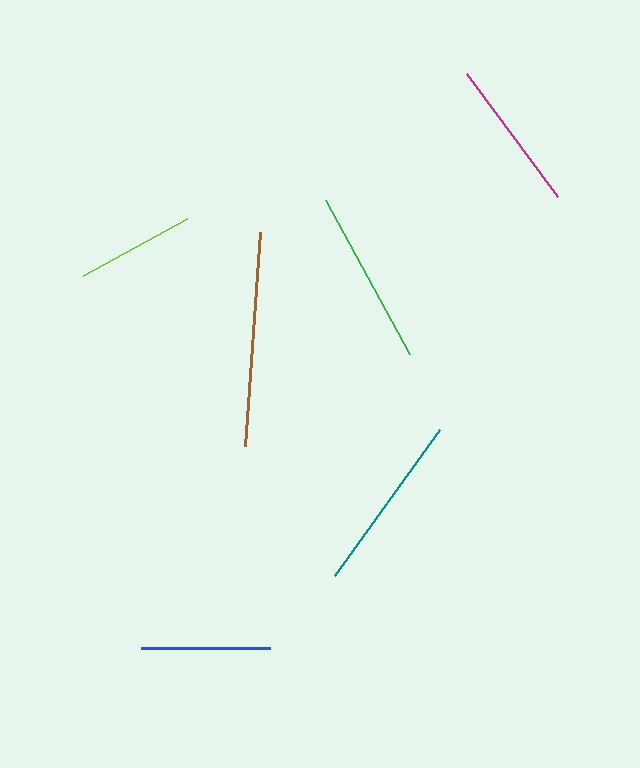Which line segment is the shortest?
The lime line is the shortest at approximately 118 pixels.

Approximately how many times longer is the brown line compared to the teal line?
The brown line is approximately 1.2 times the length of the teal line.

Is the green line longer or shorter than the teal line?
The teal line is longer than the green line.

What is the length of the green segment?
The green segment is approximately 175 pixels long.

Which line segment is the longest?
The brown line is the longest at approximately 215 pixels.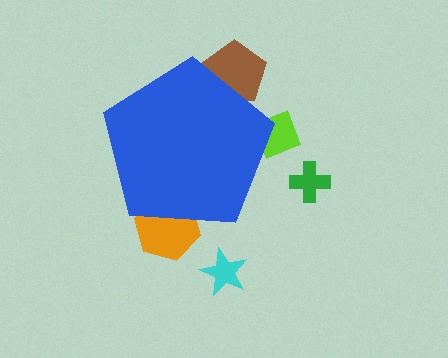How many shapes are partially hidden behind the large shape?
3 shapes are partially hidden.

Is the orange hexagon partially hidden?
Yes, the orange hexagon is partially hidden behind the blue pentagon.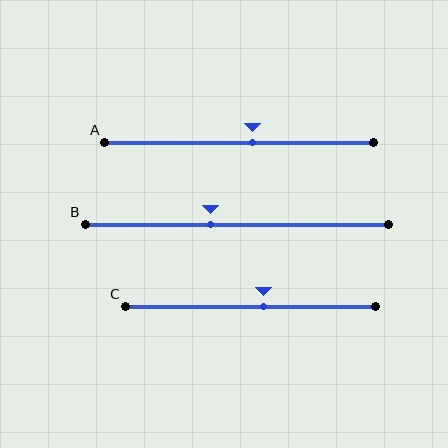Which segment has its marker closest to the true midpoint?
Segment A has its marker closest to the true midpoint.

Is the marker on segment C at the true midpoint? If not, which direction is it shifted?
No, the marker on segment C is shifted to the right by about 5% of the segment length.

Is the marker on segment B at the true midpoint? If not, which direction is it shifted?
No, the marker on segment B is shifted to the left by about 9% of the segment length.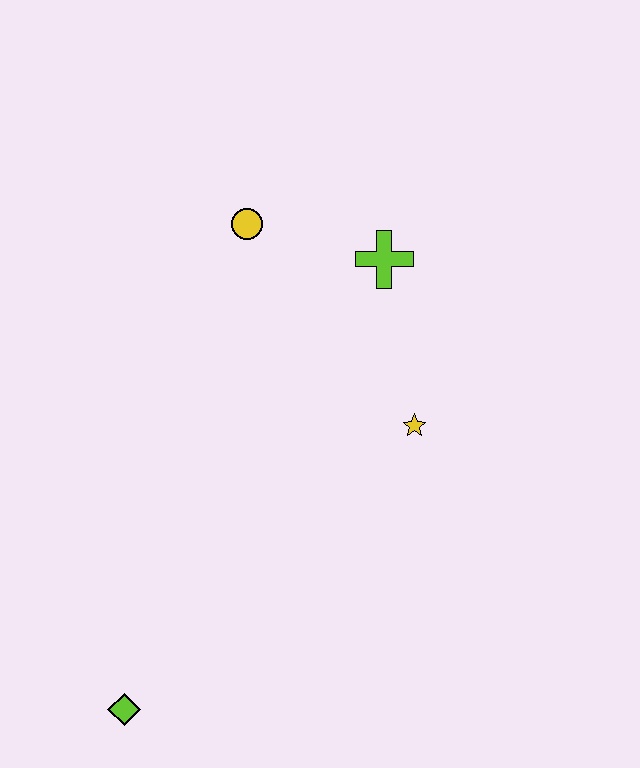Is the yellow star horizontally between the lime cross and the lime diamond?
No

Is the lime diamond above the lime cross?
No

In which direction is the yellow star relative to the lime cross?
The yellow star is below the lime cross.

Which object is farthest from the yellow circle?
The lime diamond is farthest from the yellow circle.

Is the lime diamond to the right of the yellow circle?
No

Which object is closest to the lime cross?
The yellow circle is closest to the lime cross.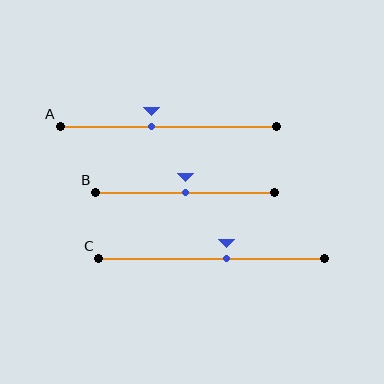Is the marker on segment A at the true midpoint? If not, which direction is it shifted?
No, the marker on segment A is shifted to the left by about 8% of the segment length.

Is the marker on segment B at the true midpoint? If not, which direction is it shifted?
Yes, the marker on segment B is at the true midpoint.